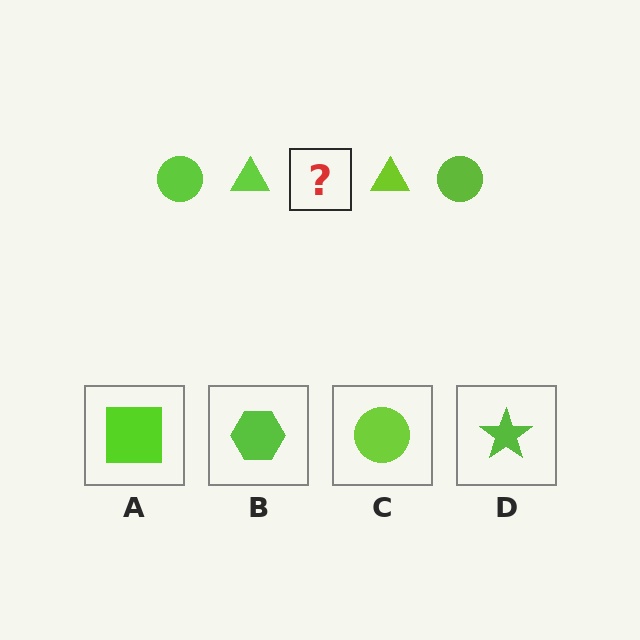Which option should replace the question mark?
Option C.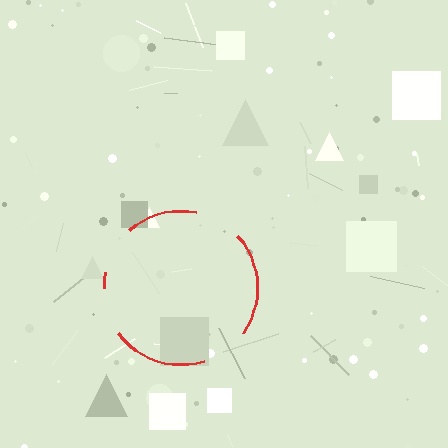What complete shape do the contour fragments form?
The contour fragments form a circle.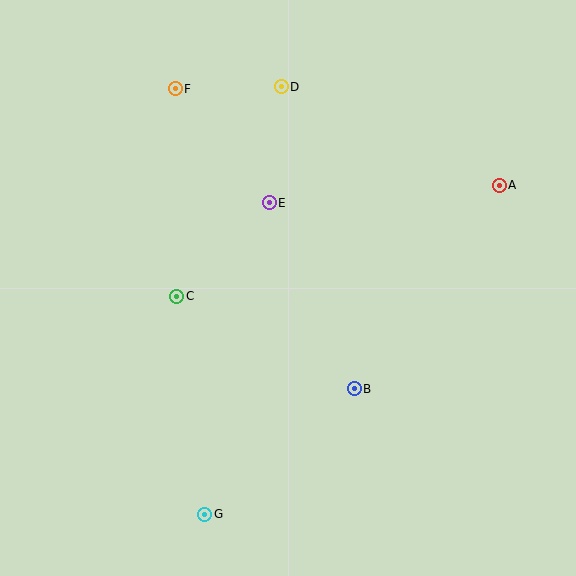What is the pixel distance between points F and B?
The distance between F and B is 349 pixels.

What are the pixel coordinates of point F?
Point F is at (175, 89).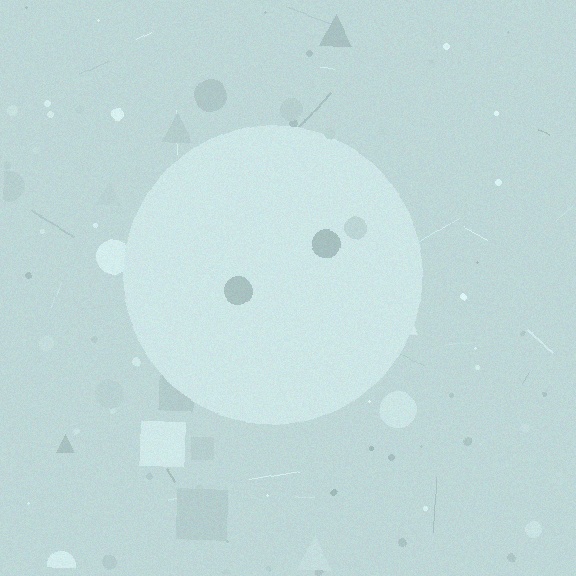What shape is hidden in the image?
A circle is hidden in the image.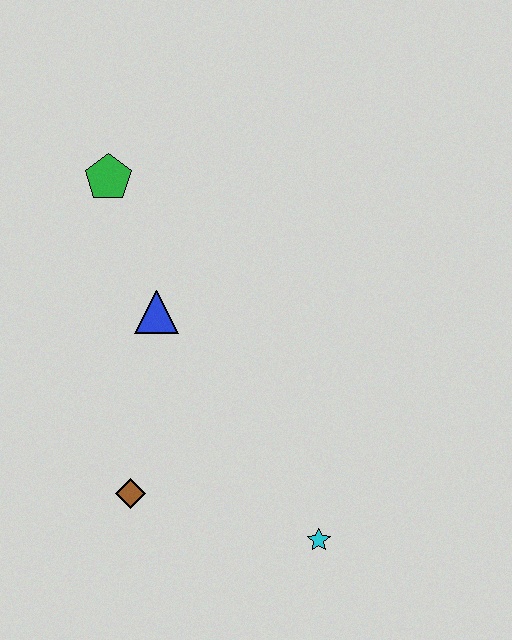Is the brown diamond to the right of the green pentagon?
Yes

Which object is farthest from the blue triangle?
The cyan star is farthest from the blue triangle.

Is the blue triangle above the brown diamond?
Yes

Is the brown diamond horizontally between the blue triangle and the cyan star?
No